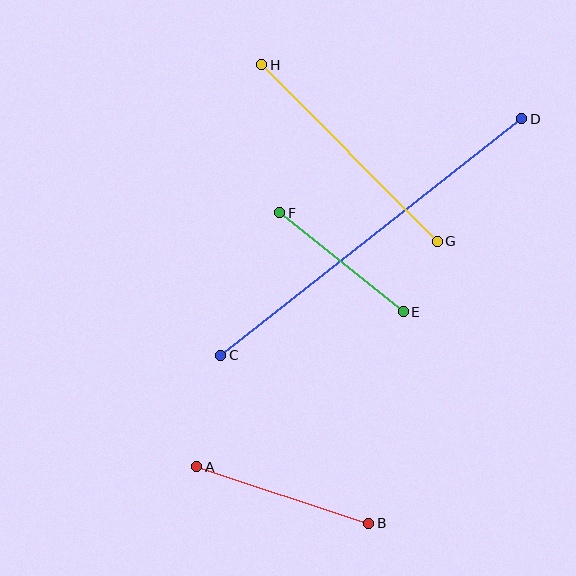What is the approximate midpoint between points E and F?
The midpoint is at approximately (342, 262) pixels.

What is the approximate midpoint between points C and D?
The midpoint is at approximately (371, 237) pixels.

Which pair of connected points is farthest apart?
Points C and D are farthest apart.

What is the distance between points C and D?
The distance is approximately 383 pixels.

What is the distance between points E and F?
The distance is approximately 158 pixels.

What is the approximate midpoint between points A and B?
The midpoint is at approximately (283, 495) pixels.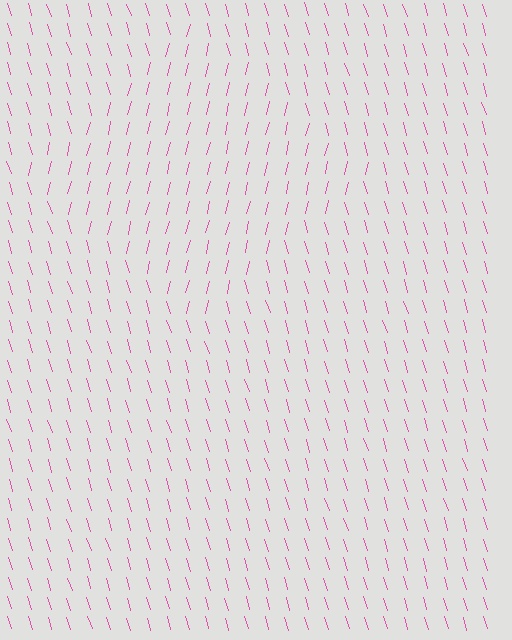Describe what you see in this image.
The image is filled with small pink line segments. A diamond region in the image has lines oriented differently from the surrounding lines, creating a visible texture boundary.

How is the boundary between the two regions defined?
The boundary is defined purely by a change in line orientation (approximately 31 degrees difference). All lines are the same color and thickness.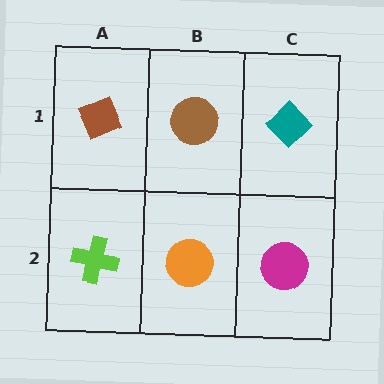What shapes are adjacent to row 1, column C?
A magenta circle (row 2, column C), a brown circle (row 1, column B).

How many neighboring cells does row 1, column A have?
2.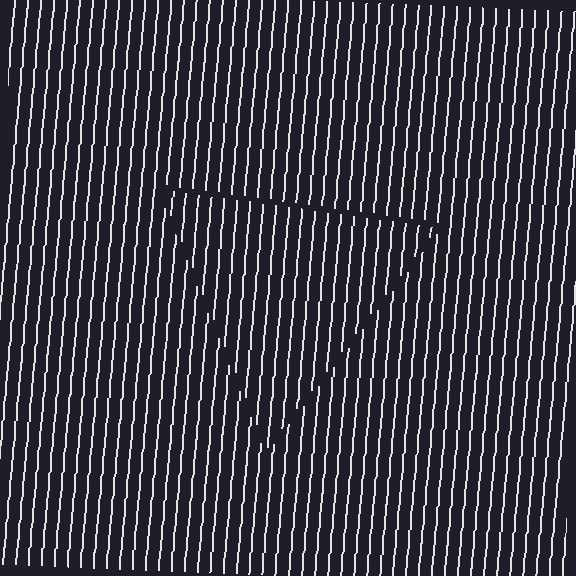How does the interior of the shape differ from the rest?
The interior of the shape contains the same grating, shifted by half a period — the contour is defined by the phase discontinuity where line-ends from the inner and outer gratings abut.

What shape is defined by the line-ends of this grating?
An illusory triangle. The interior of the shape contains the same grating, shifted by half a period — the contour is defined by the phase discontinuity where line-ends from the inner and outer gratings abut.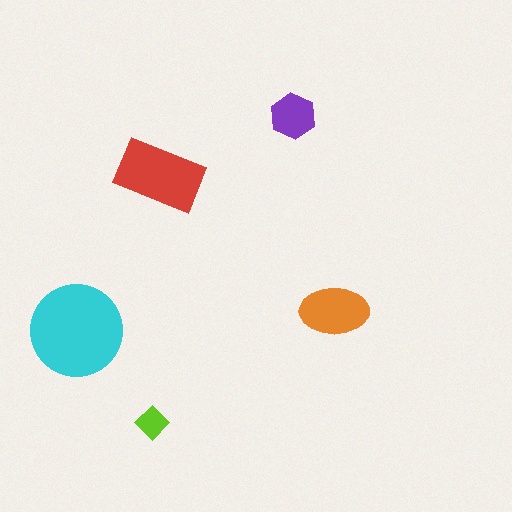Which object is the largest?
The cyan circle.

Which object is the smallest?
The lime diamond.